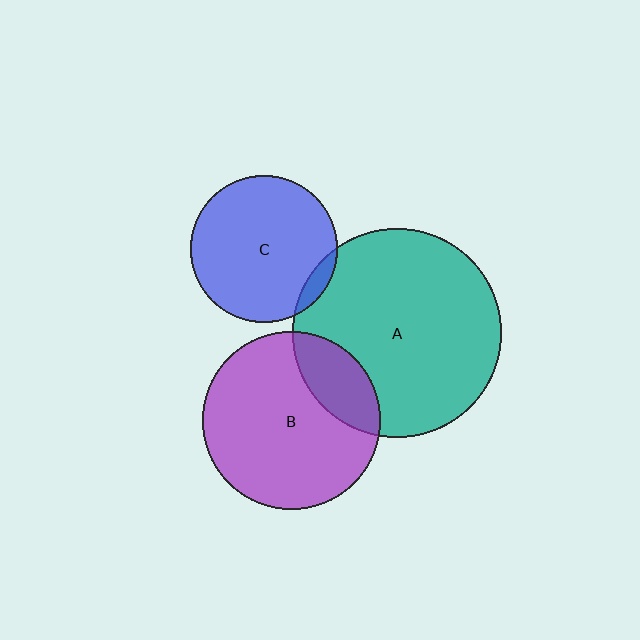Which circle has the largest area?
Circle A (teal).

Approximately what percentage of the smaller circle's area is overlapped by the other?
Approximately 20%.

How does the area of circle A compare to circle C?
Approximately 2.0 times.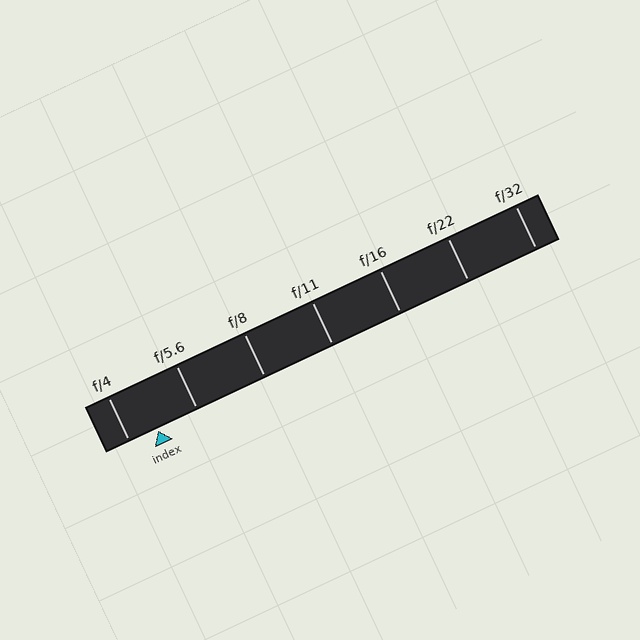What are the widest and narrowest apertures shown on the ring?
The widest aperture shown is f/4 and the narrowest is f/32.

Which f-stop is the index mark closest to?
The index mark is closest to f/4.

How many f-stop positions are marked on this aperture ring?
There are 7 f-stop positions marked.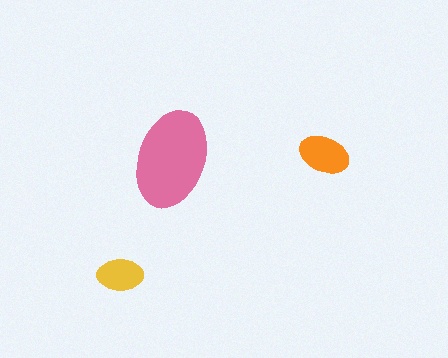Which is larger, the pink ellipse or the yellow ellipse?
The pink one.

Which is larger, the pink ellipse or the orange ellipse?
The pink one.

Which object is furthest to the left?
The yellow ellipse is leftmost.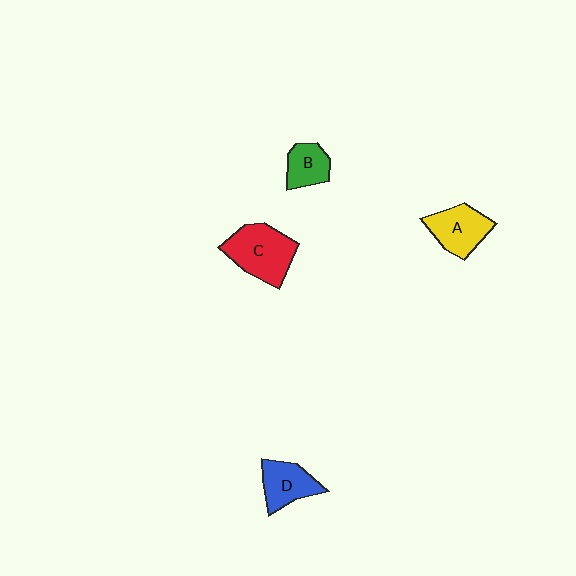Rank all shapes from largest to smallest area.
From largest to smallest: C (red), A (yellow), D (blue), B (green).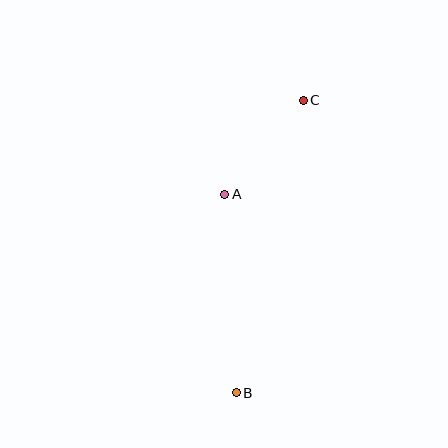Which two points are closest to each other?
Points A and C are closest to each other.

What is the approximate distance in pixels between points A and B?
The distance between A and B is approximately 199 pixels.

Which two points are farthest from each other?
Points B and C are farthest from each other.